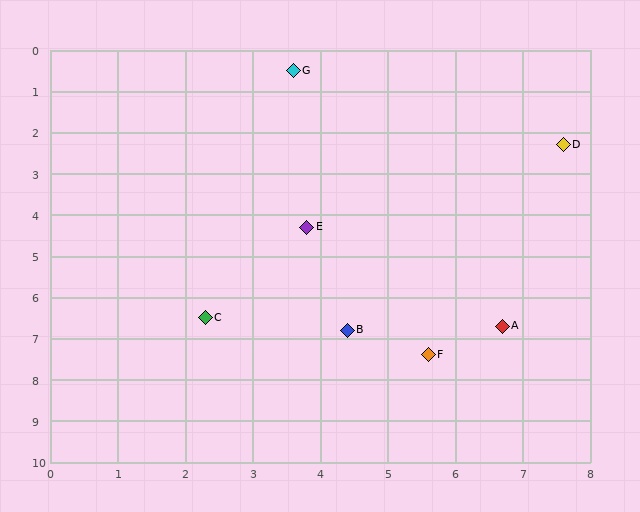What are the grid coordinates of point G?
Point G is at approximately (3.6, 0.5).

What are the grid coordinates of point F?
Point F is at approximately (5.6, 7.4).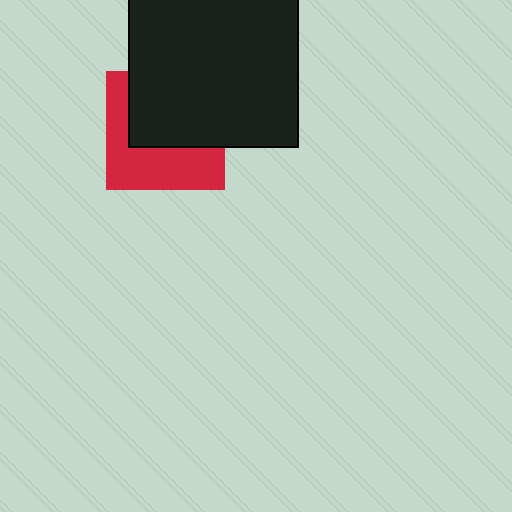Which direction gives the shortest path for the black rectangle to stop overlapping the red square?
Moving up gives the shortest separation.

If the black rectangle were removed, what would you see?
You would see the complete red square.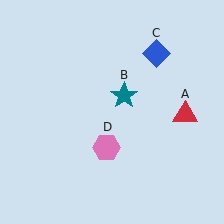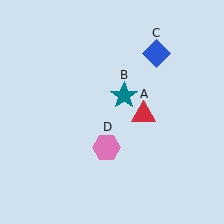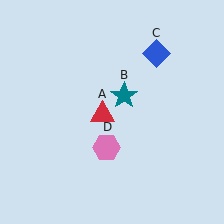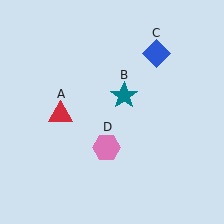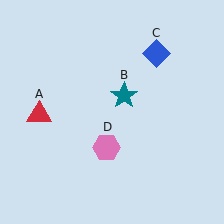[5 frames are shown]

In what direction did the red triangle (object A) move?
The red triangle (object A) moved left.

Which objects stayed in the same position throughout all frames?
Teal star (object B) and blue diamond (object C) and pink hexagon (object D) remained stationary.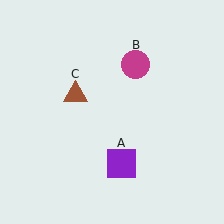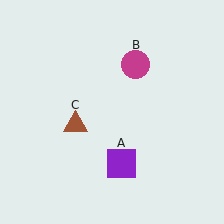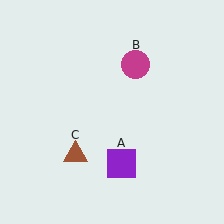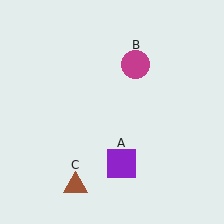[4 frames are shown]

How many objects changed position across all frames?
1 object changed position: brown triangle (object C).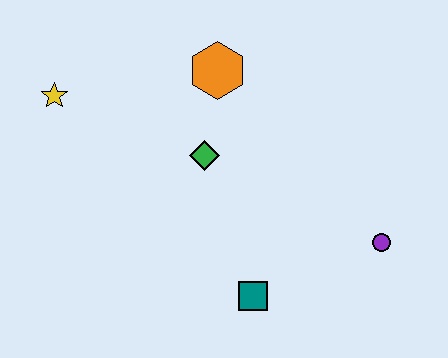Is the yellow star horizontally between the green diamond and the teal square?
No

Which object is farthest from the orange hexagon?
The purple circle is farthest from the orange hexagon.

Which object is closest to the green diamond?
The orange hexagon is closest to the green diamond.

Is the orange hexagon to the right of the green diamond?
Yes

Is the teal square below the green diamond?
Yes